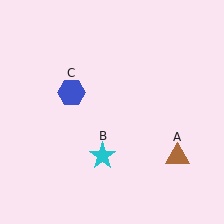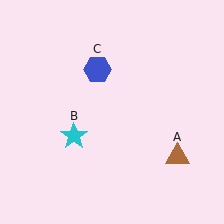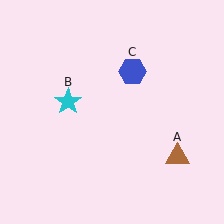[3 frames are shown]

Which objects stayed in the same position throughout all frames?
Brown triangle (object A) remained stationary.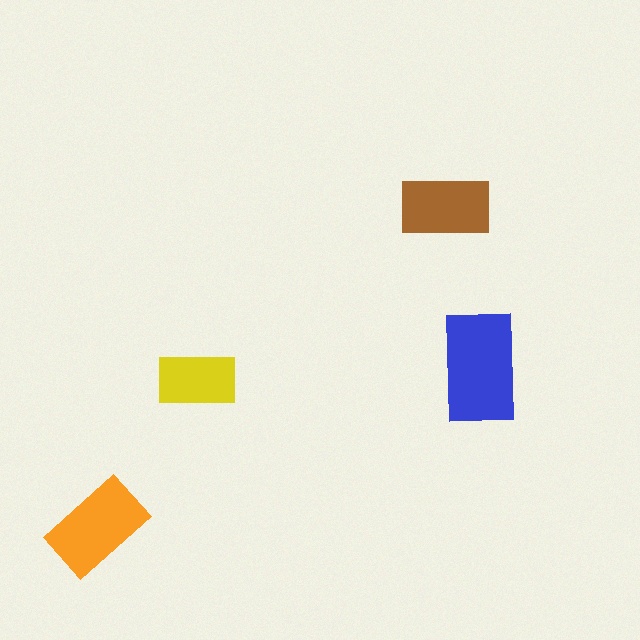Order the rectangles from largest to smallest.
the blue one, the orange one, the brown one, the yellow one.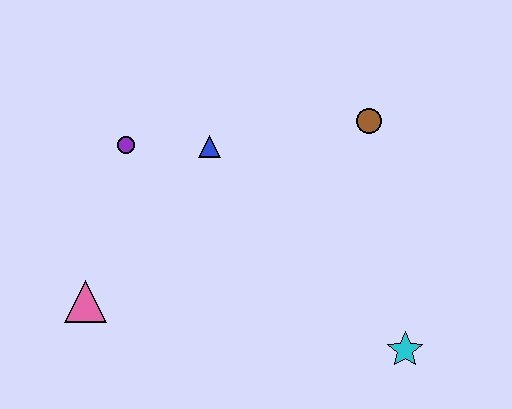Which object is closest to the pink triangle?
The purple circle is closest to the pink triangle.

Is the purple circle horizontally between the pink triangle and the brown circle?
Yes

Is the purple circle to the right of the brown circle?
No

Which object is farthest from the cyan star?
The purple circle is farthest from the cyan star.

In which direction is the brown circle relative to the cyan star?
The brown circle is above the cyan star.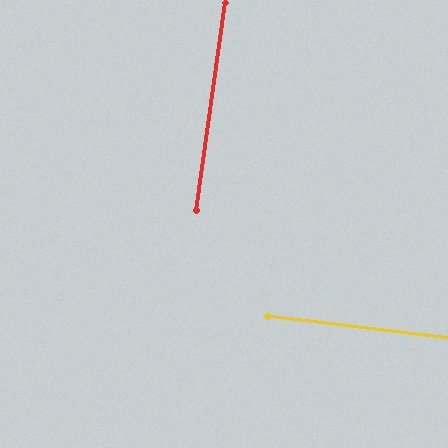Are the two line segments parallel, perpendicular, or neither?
Perpendicular — they meet at approximately 89°.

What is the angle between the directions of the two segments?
Approximately 89 degrees.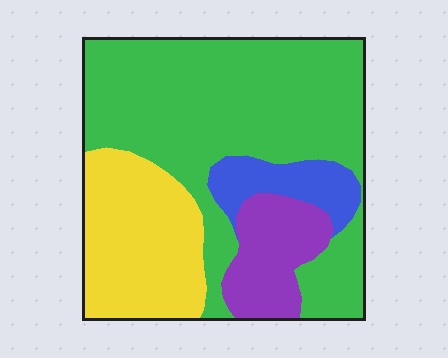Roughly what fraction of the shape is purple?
Purple covers 12% of the shape.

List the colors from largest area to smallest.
From largest to smallest: green, yellow, purple, blue.